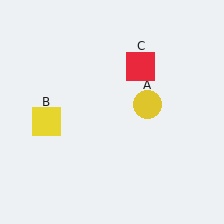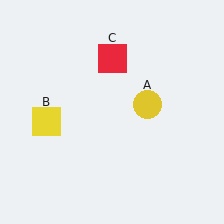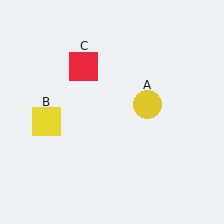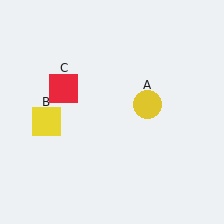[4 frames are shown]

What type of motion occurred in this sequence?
The red square (object C) rotated counterclockwise around the center of the scene.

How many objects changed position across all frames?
1 object changed position: red square (object C).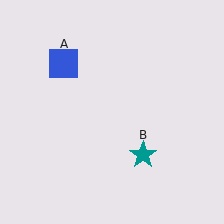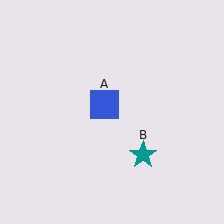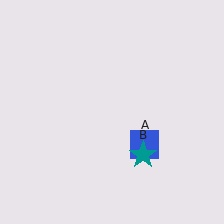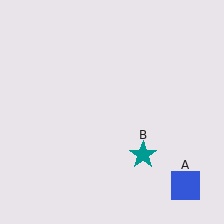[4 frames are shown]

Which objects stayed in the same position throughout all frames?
Teal star (object B) remained stationary.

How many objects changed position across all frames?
1 object changed position: blue square (object A).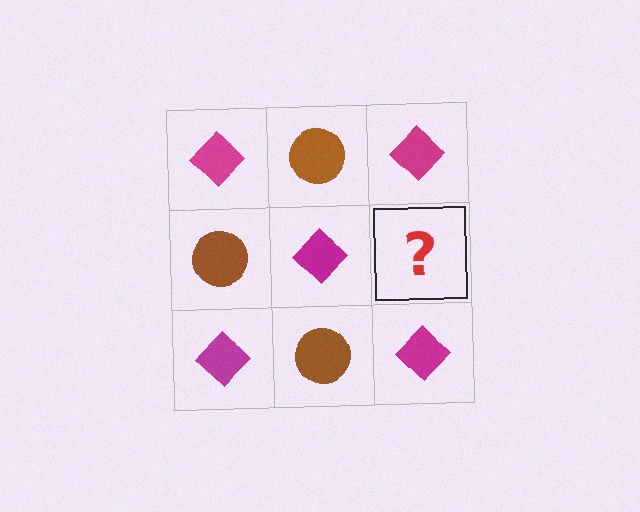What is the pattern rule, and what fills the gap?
The rule is that it alternates magenta diamond and brown circle in a checkerboard pattern. The gap should be filled with a brown circle.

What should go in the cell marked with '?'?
The missing cell should contain a brown circle.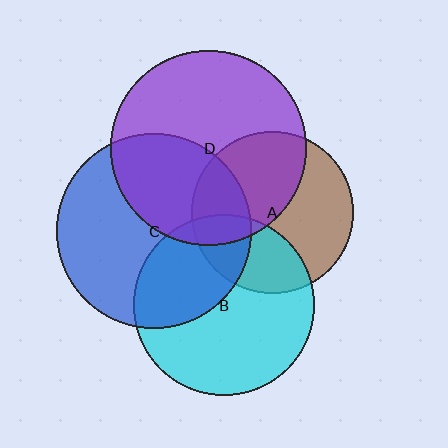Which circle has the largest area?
Circle D (purple).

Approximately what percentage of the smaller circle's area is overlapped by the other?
Approximately 35%.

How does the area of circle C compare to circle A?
Approximately 1.5 times.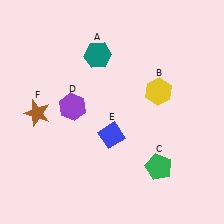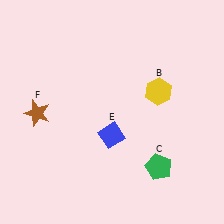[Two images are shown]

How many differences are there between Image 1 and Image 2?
There are 2 differences between the two images.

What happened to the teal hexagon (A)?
The teal hexagon (A) was removed in Image 2. It was in the top-left area of Image 1.